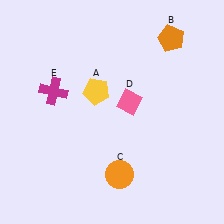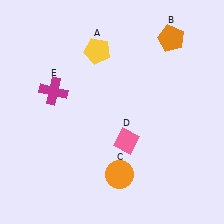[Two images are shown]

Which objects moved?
The objects that moved are: the yellow pentagon (A), the pink diamond (D).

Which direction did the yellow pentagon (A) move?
The yellow pentagon (A) moved up.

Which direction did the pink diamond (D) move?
The pink diamond (D) moved down.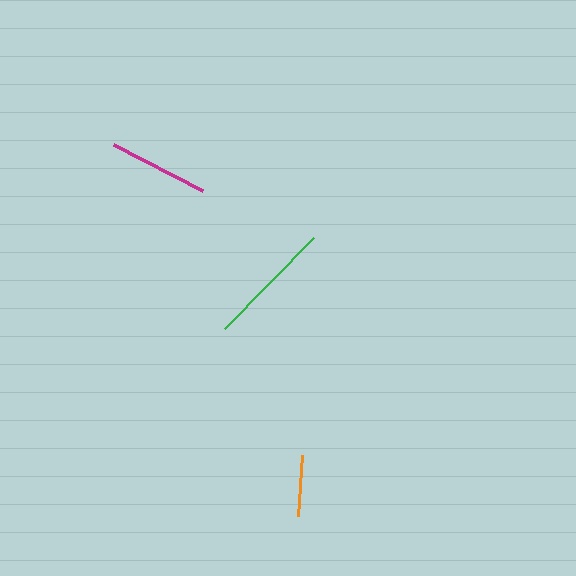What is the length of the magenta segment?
The magenta segment is approximately 100 pixels long.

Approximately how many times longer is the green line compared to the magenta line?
The green line is approximately 1.3 times the length of the magenta line.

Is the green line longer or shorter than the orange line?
The green line is longer than the orange line.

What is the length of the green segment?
The green segment is approximately 127 pixels long.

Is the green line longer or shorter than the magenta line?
The green line is longer than the magenta line.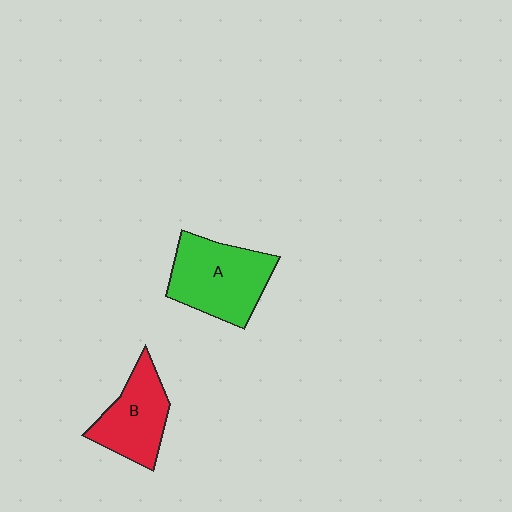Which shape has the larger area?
Shape A (green).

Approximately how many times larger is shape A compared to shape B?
Approximately 1.3 times.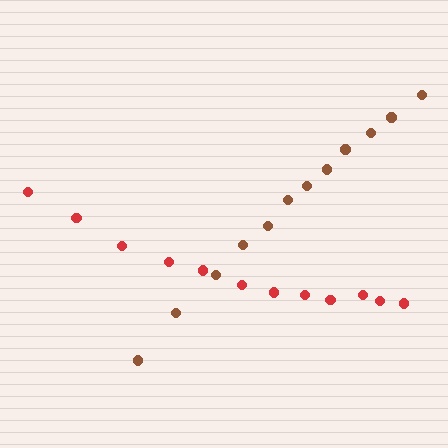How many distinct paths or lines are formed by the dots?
There are 2 distinct paths.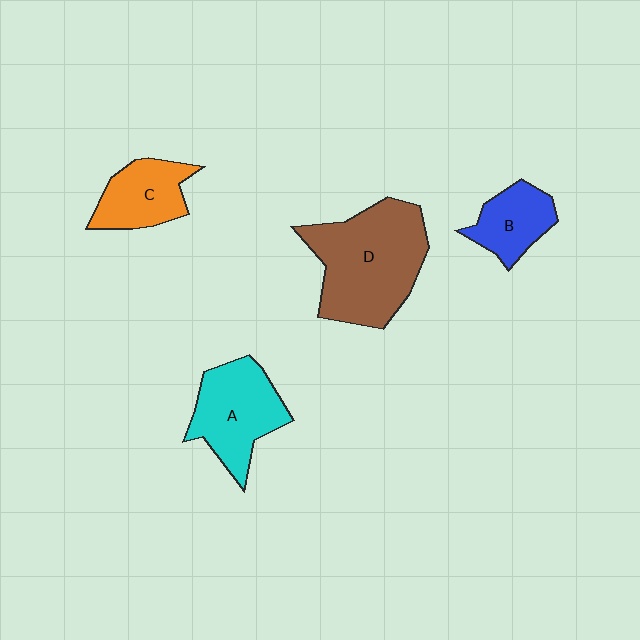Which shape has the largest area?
Shape D (brown).